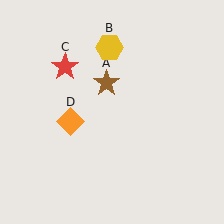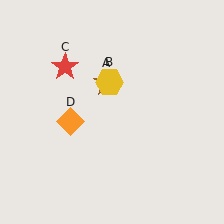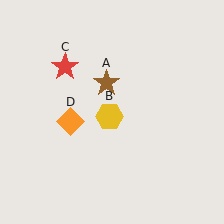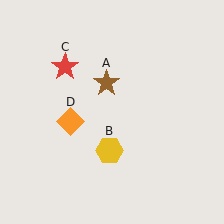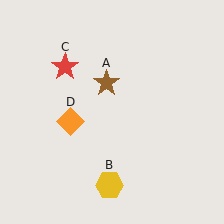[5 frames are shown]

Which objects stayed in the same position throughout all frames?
Brown star (object A) and red star (object C) and orange diamond (object D) remained stationary.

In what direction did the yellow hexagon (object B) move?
The yellow hexagon (object B) moved down.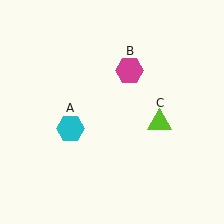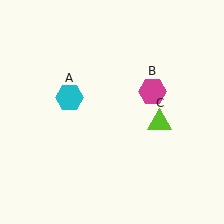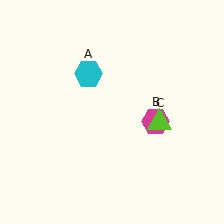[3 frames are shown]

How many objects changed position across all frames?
2 objects changed position: cyan hexagon (object A), magenta hexagon (object B).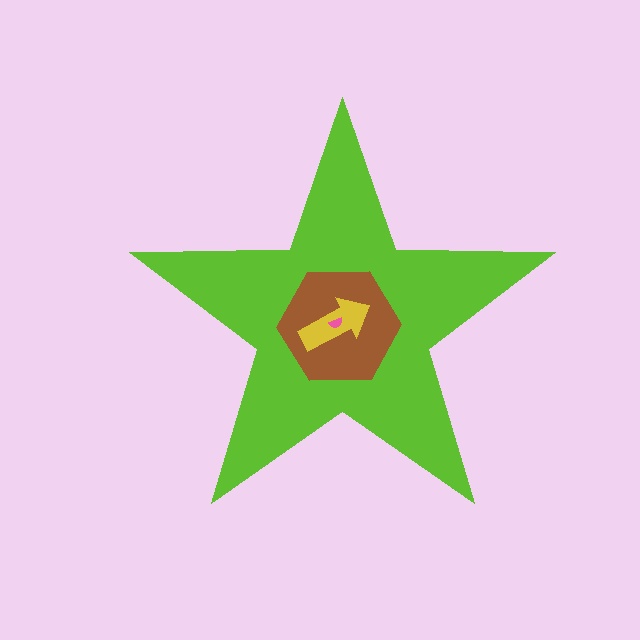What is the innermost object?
The pink semicircle.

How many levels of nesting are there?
4.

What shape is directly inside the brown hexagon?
The yellow arrow.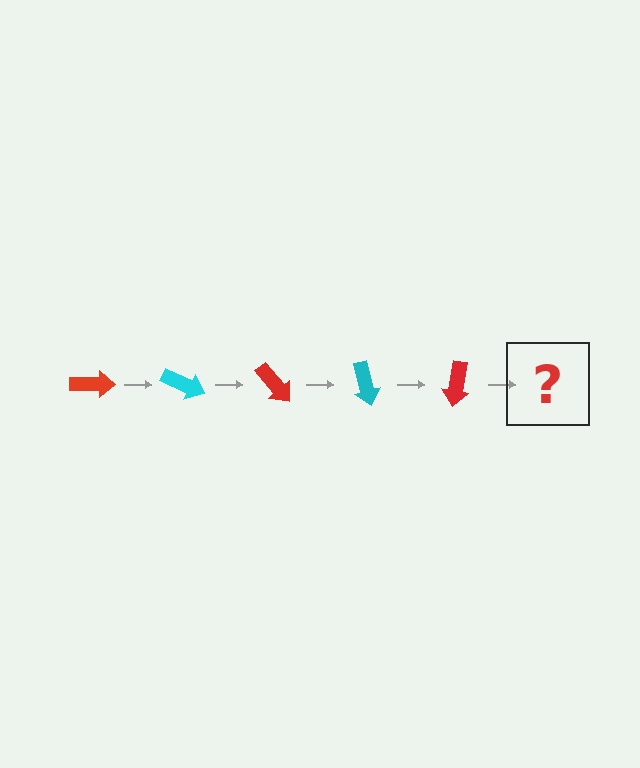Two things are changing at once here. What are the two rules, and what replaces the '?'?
The two rules are that it rotates 25 degrees each step and the color cycles through red and cyan. The '?' should be a cyan arrow, rotated 125 degrees from the start.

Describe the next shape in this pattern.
It should be a cyan arrow, rotated 125 degrees from the start.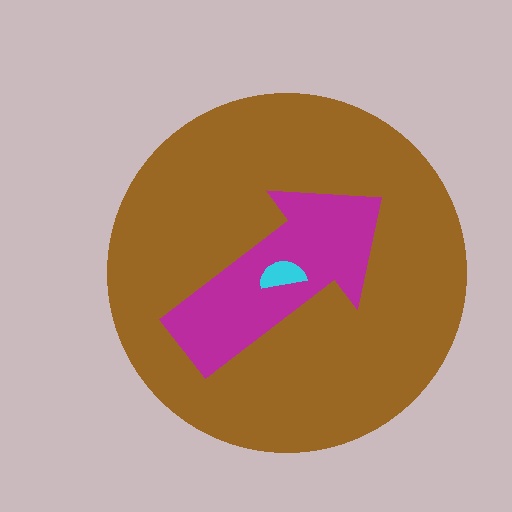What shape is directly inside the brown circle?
The magenta arrow.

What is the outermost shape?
The brown circle.